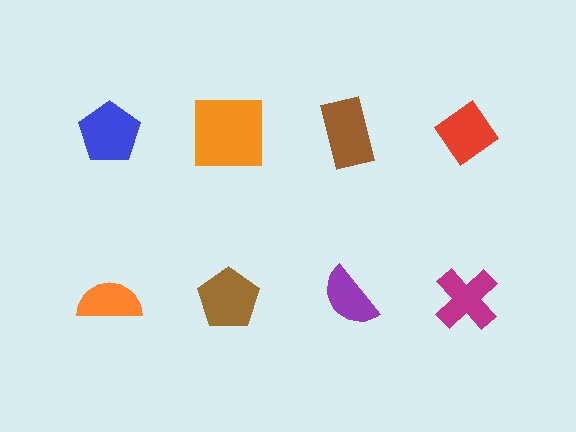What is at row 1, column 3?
A brown rectangle.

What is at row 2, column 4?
A magenta cross.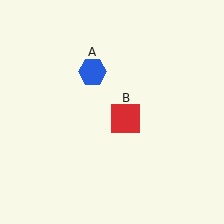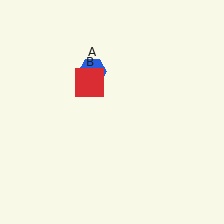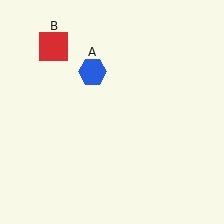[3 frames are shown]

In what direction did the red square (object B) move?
The red square (object B) moved up and to the left.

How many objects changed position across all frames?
1 object changed position: red square (object B).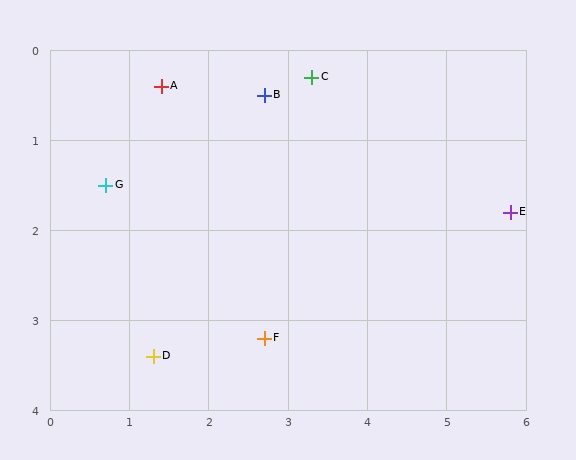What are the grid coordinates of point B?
Point B is at approximately (2.7, 0.5).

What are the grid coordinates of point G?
Point G is at approximately (0.7, 1.5).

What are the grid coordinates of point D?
Point D is at approximately (1.3, 3.4).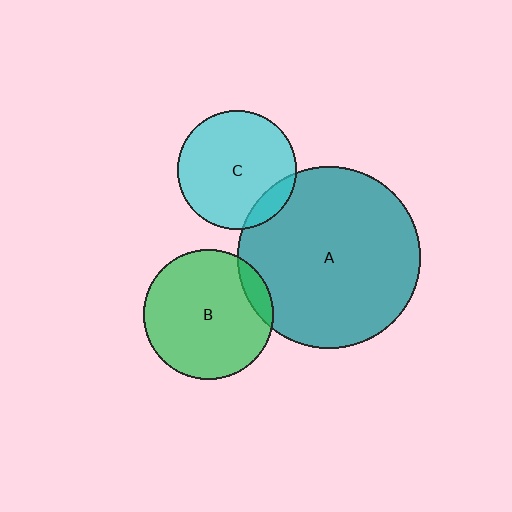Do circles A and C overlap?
Yes.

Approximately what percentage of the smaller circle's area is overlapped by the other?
Approximately 10%.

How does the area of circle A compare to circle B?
Approximately 2.0 times.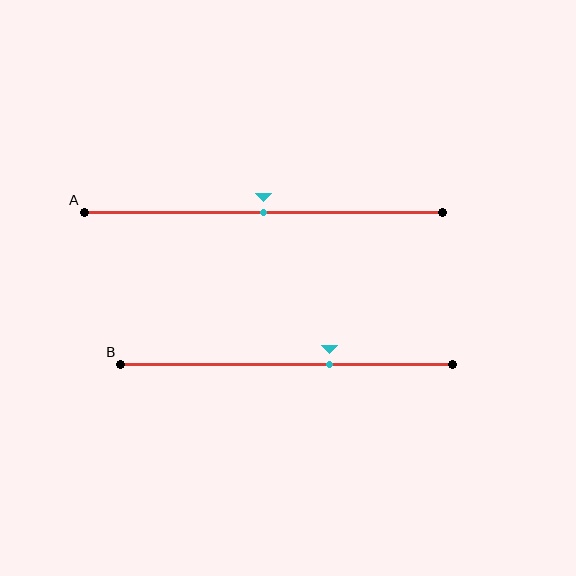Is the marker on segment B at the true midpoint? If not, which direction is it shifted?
No, the marker on segment B is shifted to the right by about 13% of the segment length.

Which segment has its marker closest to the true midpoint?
Segment A has its marker closest to the true midpoint.